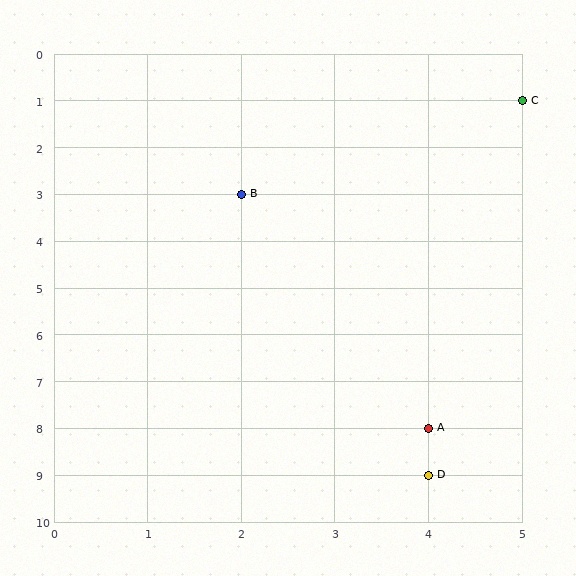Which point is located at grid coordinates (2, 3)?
Point B is at (2, 3).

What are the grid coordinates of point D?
Point D is at grid coordinates (4, 9).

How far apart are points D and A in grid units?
Points D and A are 1 row apart.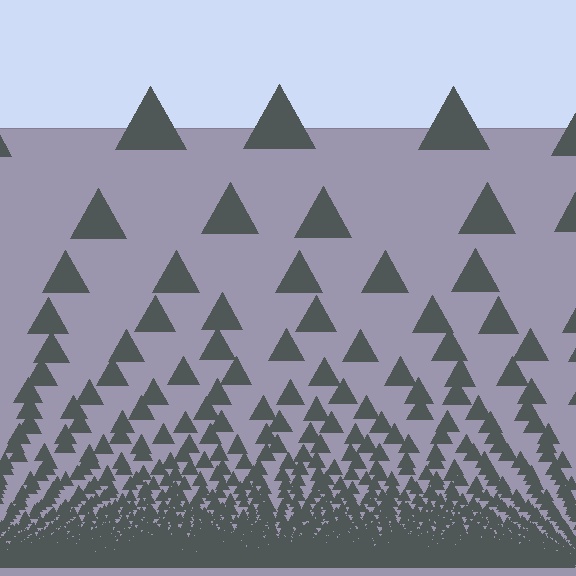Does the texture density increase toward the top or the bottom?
Density increases toward the bottom.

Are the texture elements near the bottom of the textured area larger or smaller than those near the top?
Smaller. The gradient is inverted — elements near the bottom are smaller and denser.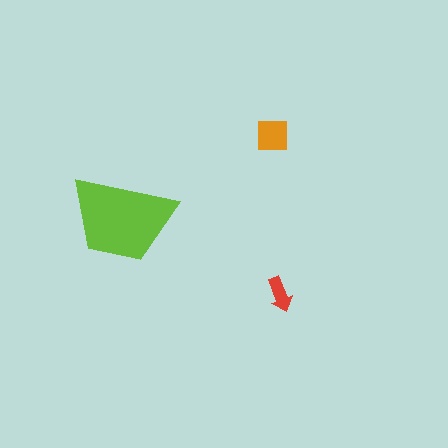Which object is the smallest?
The red arrow.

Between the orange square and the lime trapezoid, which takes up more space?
The lime trapezoid.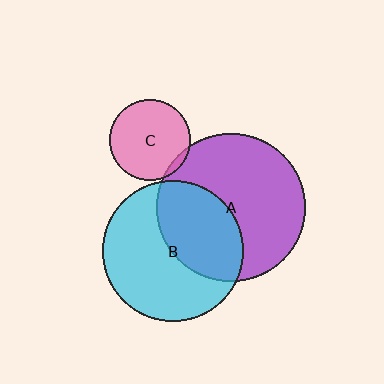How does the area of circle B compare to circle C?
Approximately 3.0 times.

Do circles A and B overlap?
Yes.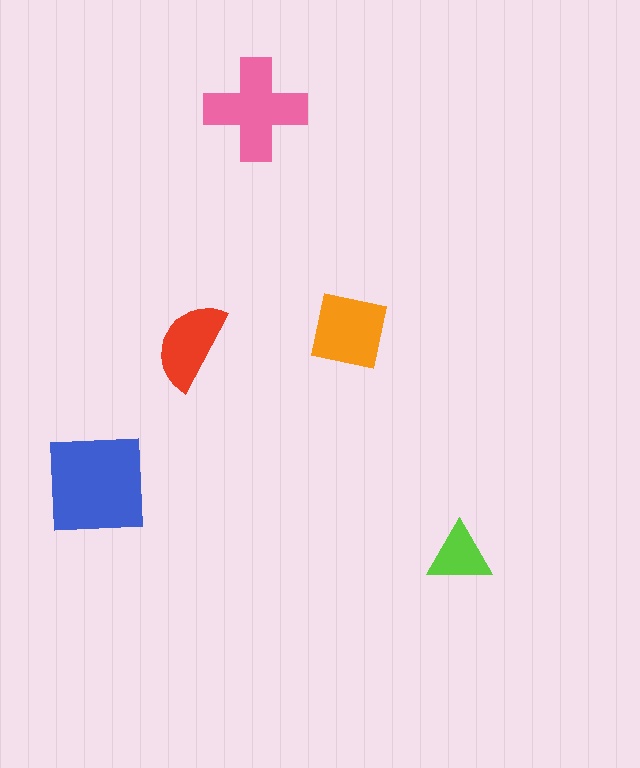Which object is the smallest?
The lime triangle.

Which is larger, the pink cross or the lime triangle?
The pink cross.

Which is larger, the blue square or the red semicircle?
The blue square.